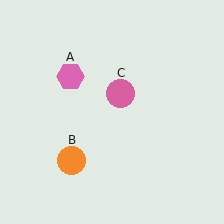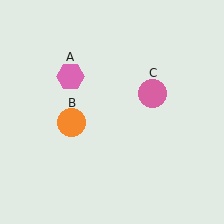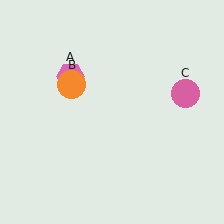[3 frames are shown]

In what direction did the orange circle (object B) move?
The orange circle (object B) moved up.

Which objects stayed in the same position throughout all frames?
Pink hexagon (object A) remained stationary.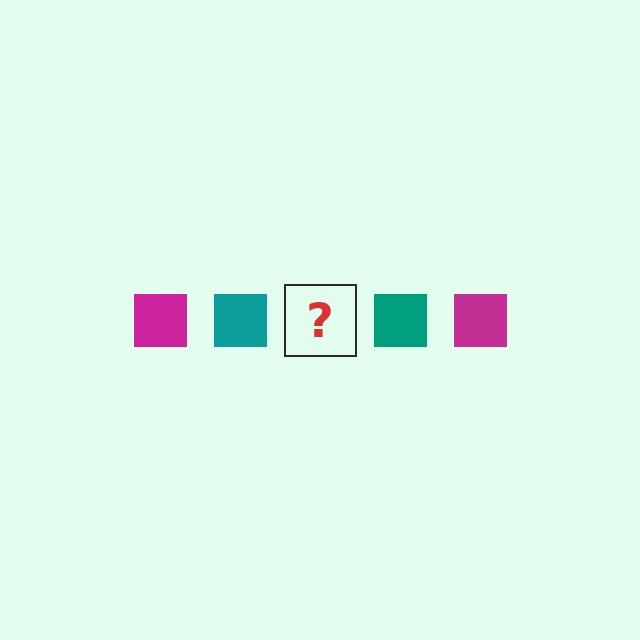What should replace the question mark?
The question mark should be replaced with a magenta square.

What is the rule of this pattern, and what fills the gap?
The rule is that the pattern cycles through magenta, teal squares. The gap should be filled with a magenta square.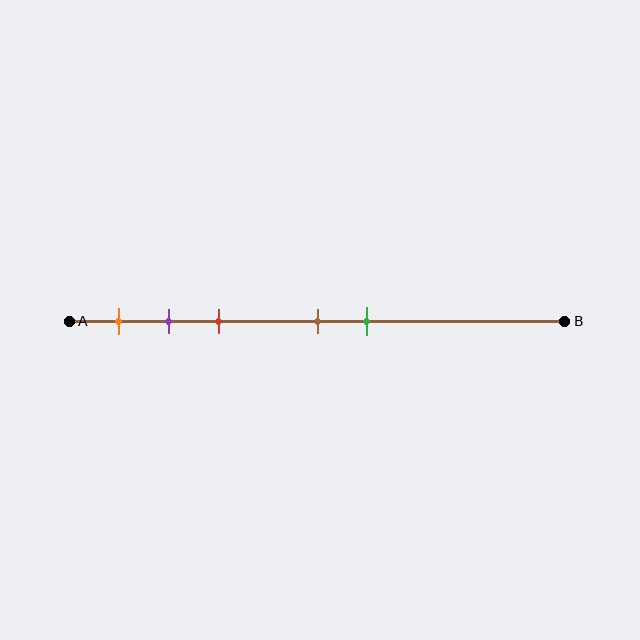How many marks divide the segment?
There are 5 marks dividing the segment.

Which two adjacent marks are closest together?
The purple and red marks are the closest adjacent pair.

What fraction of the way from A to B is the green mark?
The green mark is approximately 60% (0.6) of the way from A to B.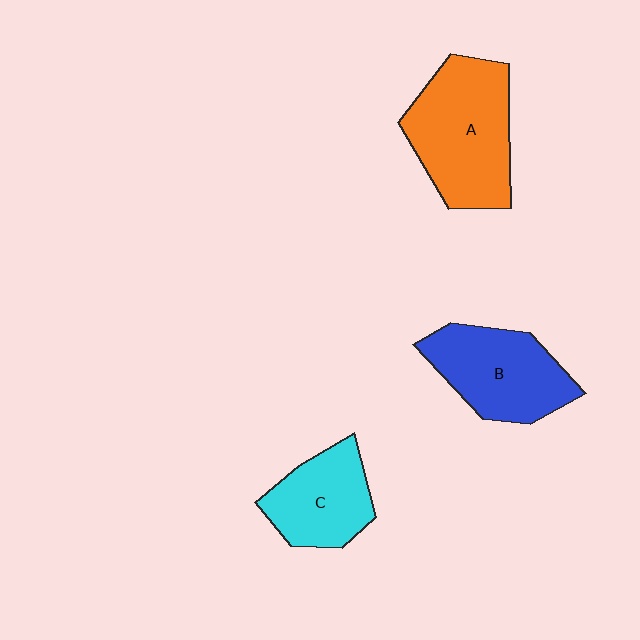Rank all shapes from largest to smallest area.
From largest to smallest: A (orange), B (blue), C (cyan).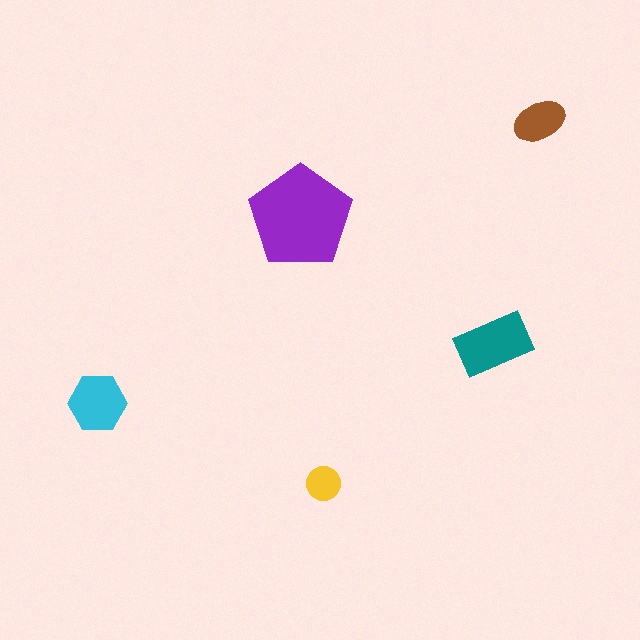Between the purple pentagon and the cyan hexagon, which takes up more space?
The purple pentagon.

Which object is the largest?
The purple pentagon.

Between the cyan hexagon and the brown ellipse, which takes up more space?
The cyan hexagon.